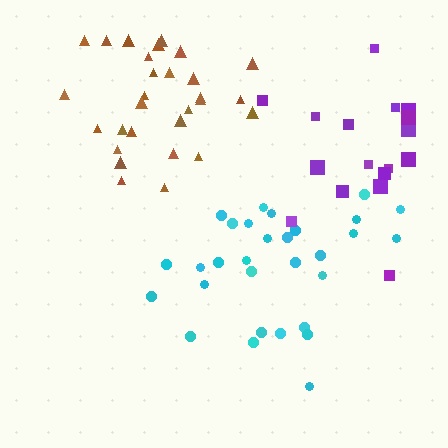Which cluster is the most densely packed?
Cyan.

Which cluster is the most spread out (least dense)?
Purple.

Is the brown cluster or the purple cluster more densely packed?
Brown.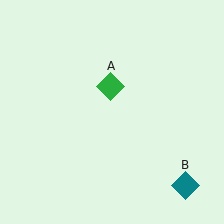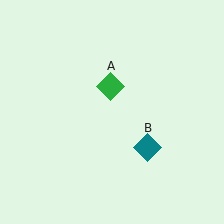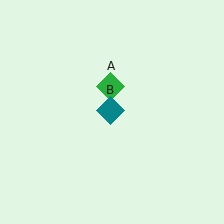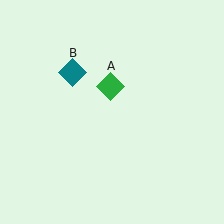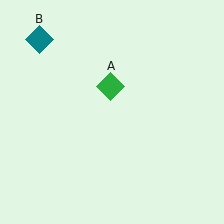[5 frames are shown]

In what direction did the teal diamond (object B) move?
The teal diamond (object B) moved up and to the left.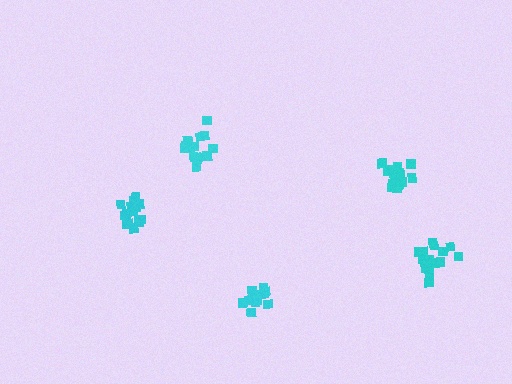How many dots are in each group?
Group 1: 17 dots, Group 2: 19 dots, Group 3: 15 dots, Group 4: 18 dots, Group 5: 18 dots (87 total).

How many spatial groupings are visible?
There are 5 spatial groupings.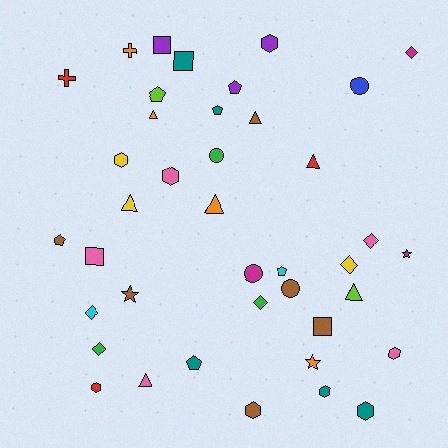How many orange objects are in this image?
There are 4 orange objects.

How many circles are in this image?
There are 4 circles.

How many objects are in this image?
There are 40 objects.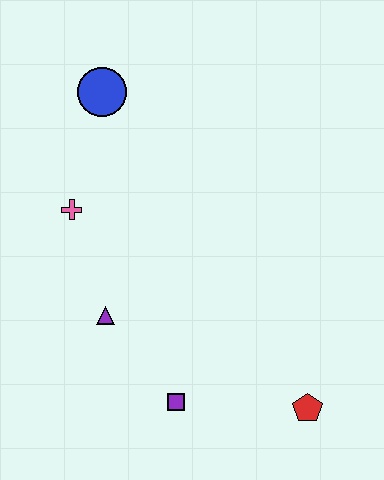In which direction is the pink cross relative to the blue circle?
The pink cross is below the blue circle.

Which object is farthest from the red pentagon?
The blue circle is farthest from the red pentagon.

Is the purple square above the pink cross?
No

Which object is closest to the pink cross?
The purple triangle is closest to the pink cross.